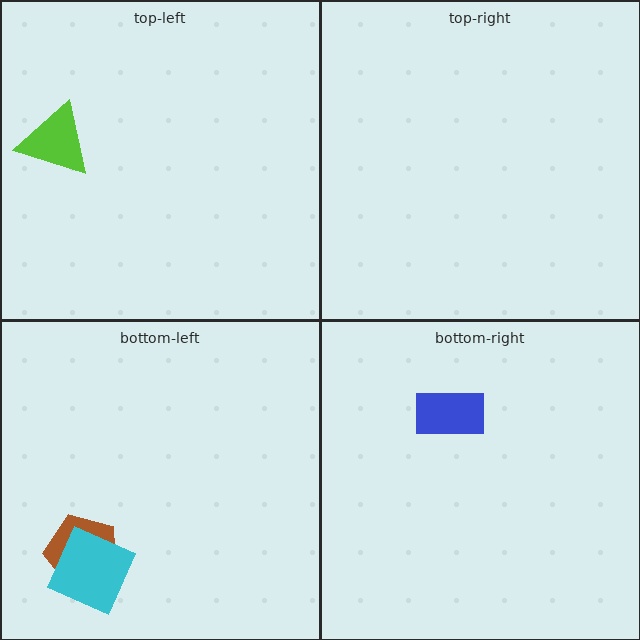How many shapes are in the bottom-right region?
1.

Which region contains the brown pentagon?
The bottom-left region.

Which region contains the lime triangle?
The top-left region.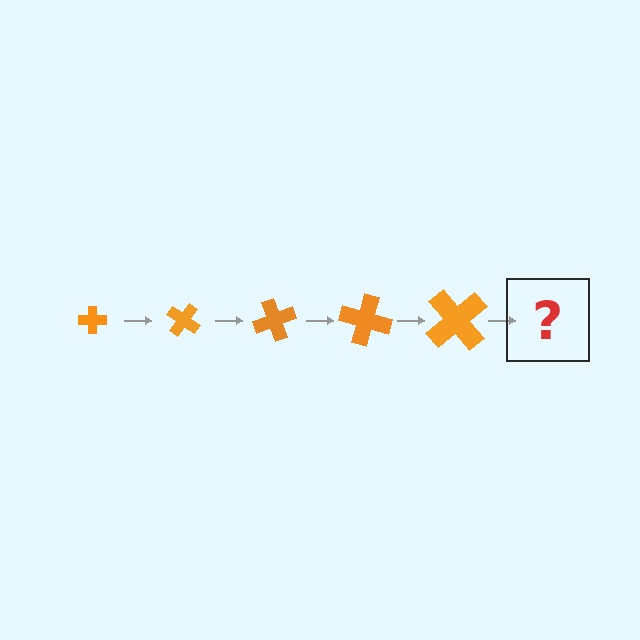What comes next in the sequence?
The next element should be a cross, larger than the previous one and rotated 175 degrees from the start.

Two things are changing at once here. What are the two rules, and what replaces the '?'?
The two rules are that the cross grows larger each step and it rotates 35 degrees each step. The '?' should be a cross, larger than the previous one and rotated 175 degrees from the start.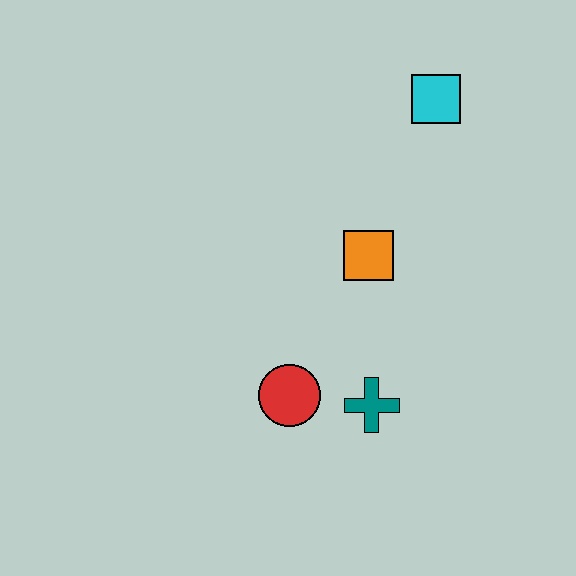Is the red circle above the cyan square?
No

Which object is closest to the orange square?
The teal cross is closest to the orange square.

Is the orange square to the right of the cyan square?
No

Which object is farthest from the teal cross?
The cyan square is farthest from the teal cross.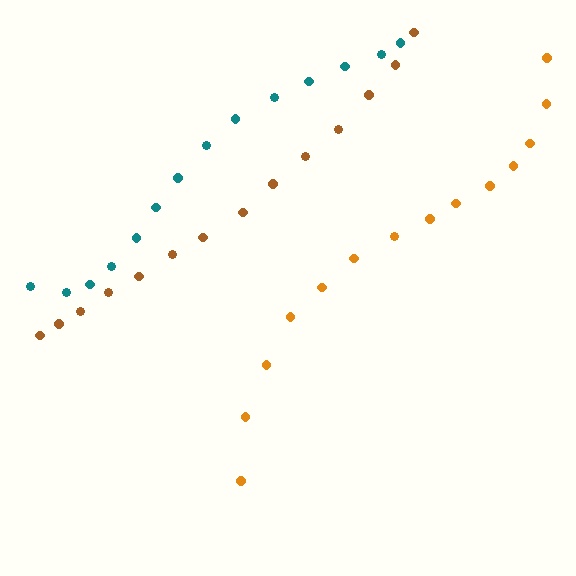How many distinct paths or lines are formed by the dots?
There are 3 distinct paths.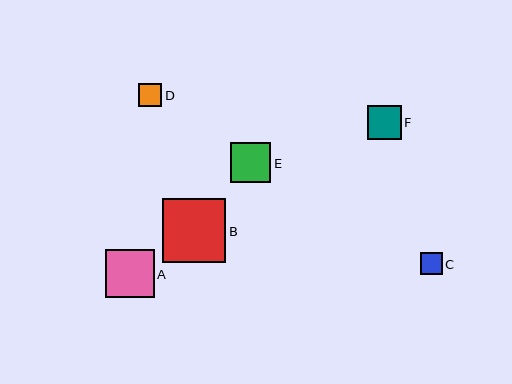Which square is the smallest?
Square C is the smallest with a size of approximately 22 pixels.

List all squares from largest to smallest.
From largest to smallest: B, A, E, F, D, C.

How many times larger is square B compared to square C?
Square B is approximately 2.9 times the size of square C.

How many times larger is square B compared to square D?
Square B is approximately 2.8 times the size of square D.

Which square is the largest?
Square B is the largest with a size of approximately 64 pixels.